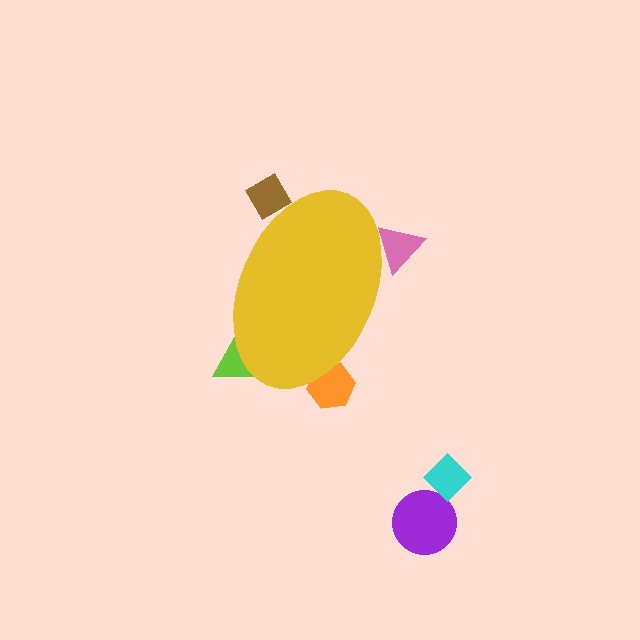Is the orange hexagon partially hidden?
Yes, the orange hexagon is partially hidden behind the yellow ellipse.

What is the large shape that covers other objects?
A yellow ellipse.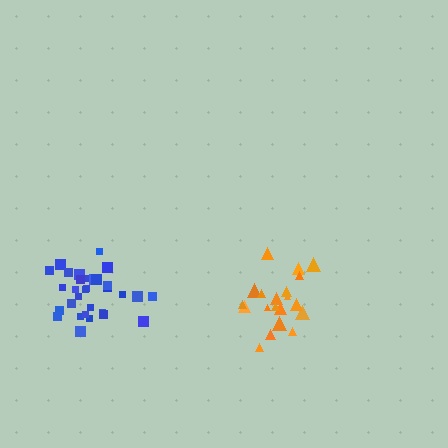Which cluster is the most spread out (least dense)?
Orange.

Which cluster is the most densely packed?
Blue.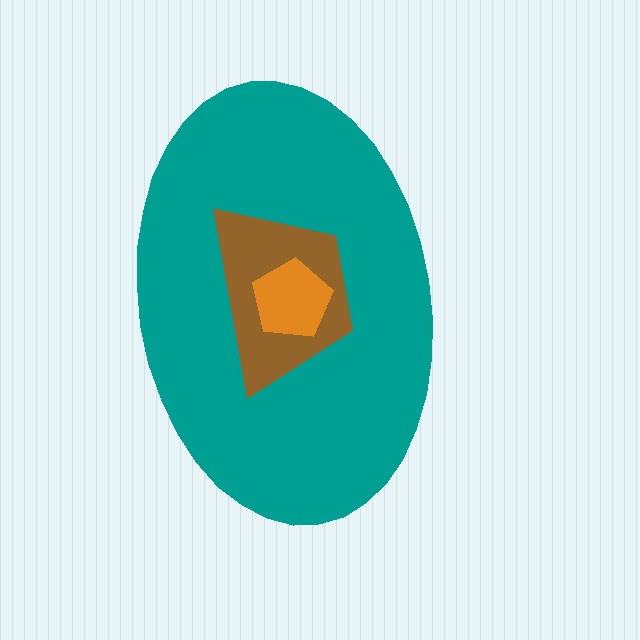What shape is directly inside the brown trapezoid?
The orange pentagon.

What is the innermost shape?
The orange pentagon.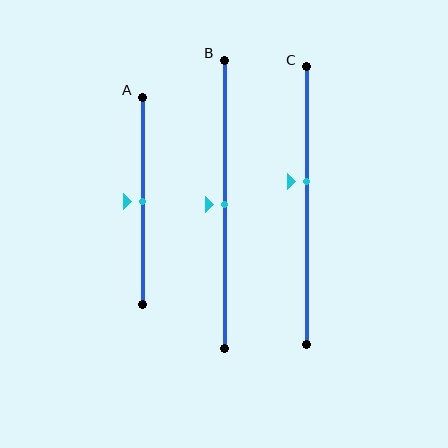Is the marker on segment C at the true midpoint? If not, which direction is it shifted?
No, the marker on segment C is shifted upward by about 9% of the segment length.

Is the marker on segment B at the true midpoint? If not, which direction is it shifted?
Yes, the marker on segment B is at the true midpoint.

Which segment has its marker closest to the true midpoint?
Segment A has its marker closest to the true midpoint.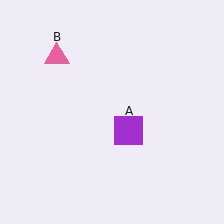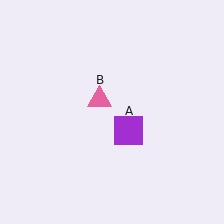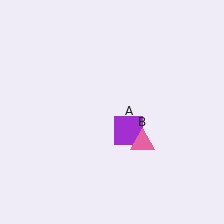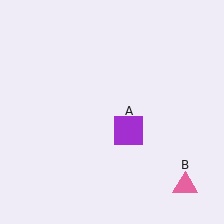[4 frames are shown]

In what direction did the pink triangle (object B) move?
The pink triangle (object B) moved down and to the right.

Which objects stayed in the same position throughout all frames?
Purple square (object A) remained stationary.